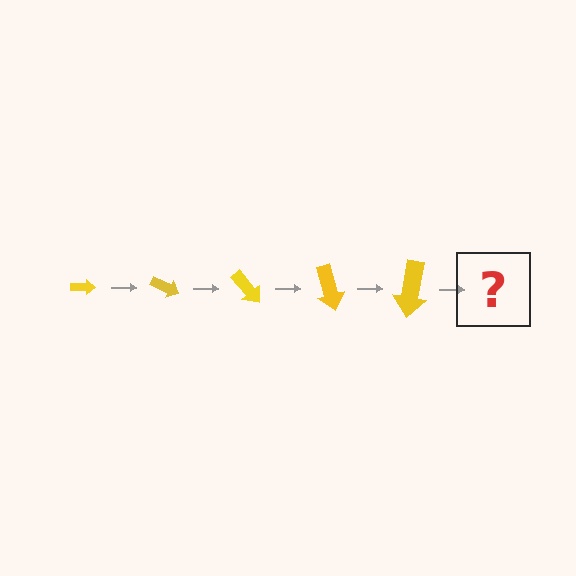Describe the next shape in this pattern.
It should be an arrow, larger than the previous one and rotated 125 degrees from the start.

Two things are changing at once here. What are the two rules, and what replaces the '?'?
The two rules are that the arrow grows larger each step and it rotates 25 degrees each step. The '?' should be an arrow, larger than the previous one and rotated 125 degrees from the start.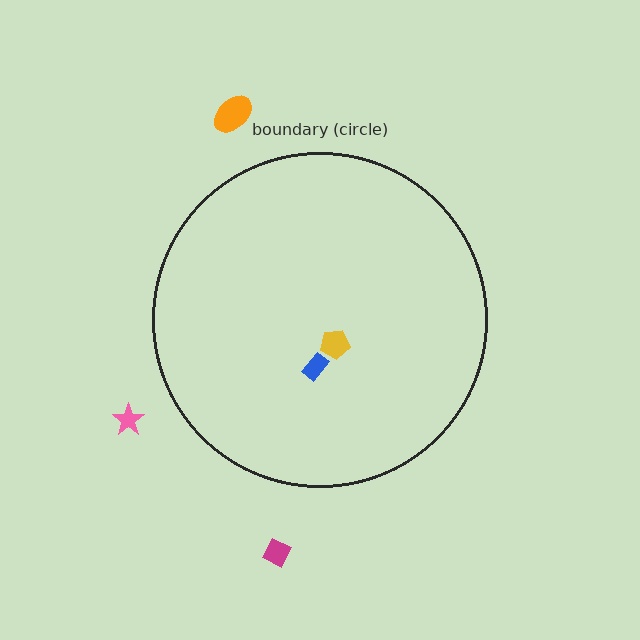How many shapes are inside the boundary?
2 inside, 3 outside.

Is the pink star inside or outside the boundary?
Outside.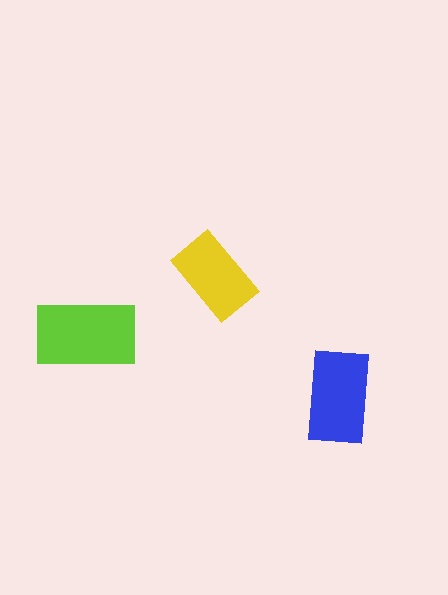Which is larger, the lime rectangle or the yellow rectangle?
The lime one.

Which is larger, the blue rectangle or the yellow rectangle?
The blue one.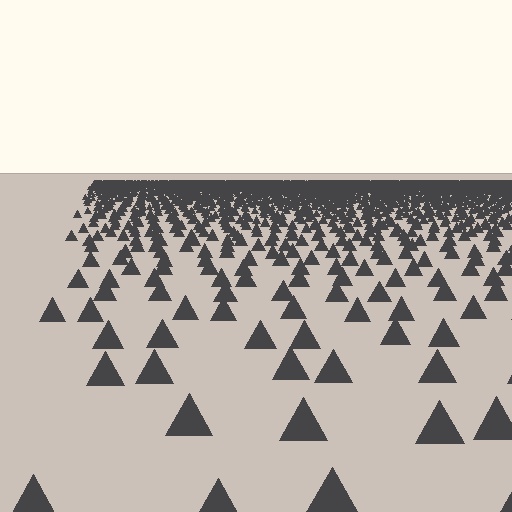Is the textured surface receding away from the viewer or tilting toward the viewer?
The surface is receding away from the viewer. Texture elements get smaller and denser toward the top.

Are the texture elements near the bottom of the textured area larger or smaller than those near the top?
Larger. Near the bottom, elements are closer to the viewer and appear at a bigger on-screen size.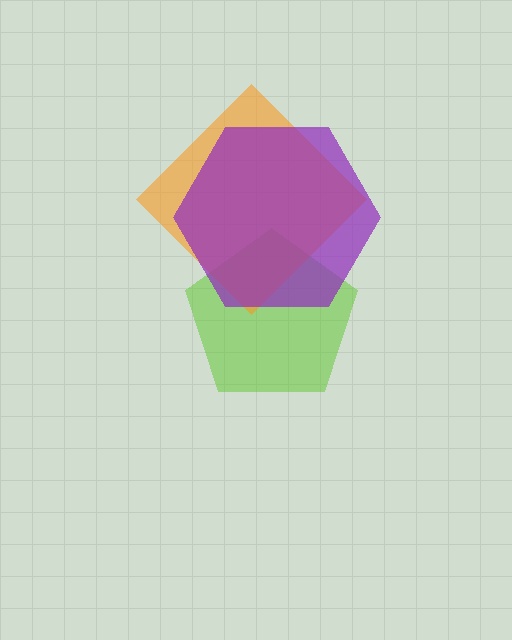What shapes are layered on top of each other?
The layered shapes are: a lime pentagon, an orange diamond, a purple hexagon.